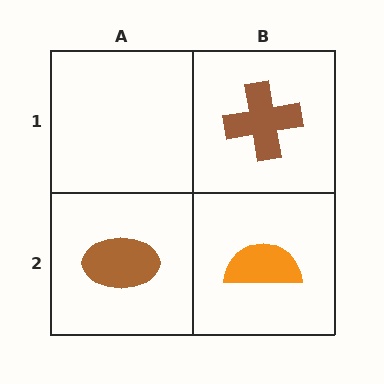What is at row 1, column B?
A brown cross.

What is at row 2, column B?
An orange semicircle.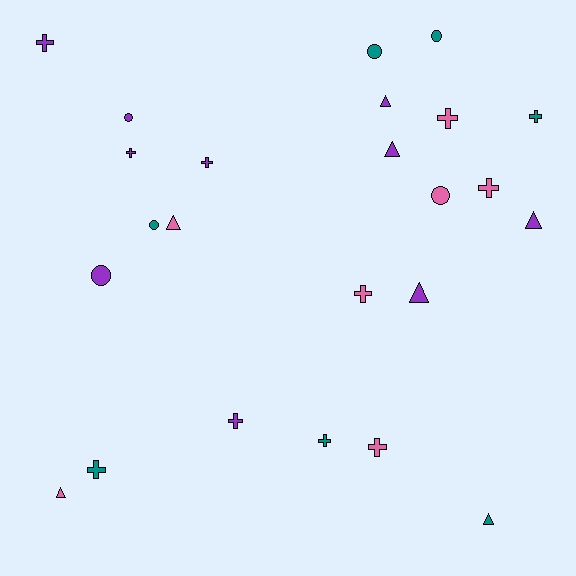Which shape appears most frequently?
Cross, with 11 objects.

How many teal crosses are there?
There are 3 teal crosses.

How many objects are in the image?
There are 24 objects.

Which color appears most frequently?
Purple, with 10 objects.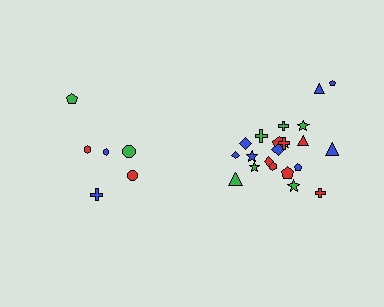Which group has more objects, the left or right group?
The right group.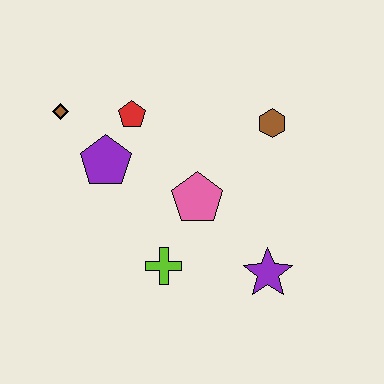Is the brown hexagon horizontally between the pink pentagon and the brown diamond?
No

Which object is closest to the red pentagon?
The purple pentagon is closest to the red pentagon.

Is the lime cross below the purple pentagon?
Yes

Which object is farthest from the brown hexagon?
The brown diamond is farthest from the brown hexagon.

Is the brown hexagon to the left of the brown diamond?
No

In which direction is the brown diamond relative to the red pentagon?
The brown diamond is to the left of the red pentagon.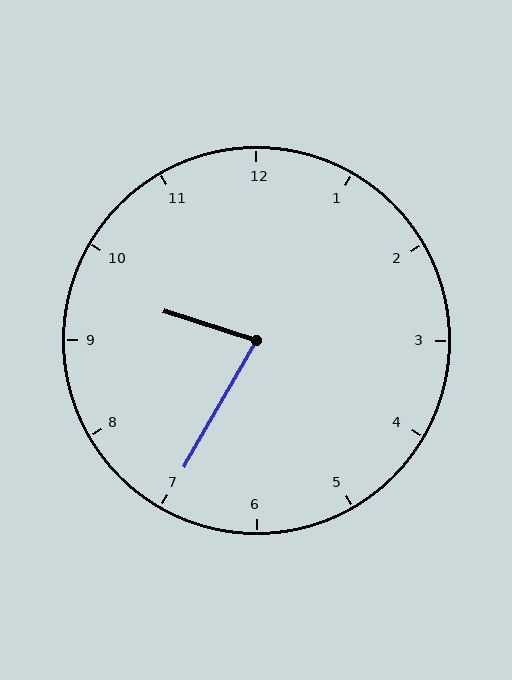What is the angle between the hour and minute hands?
Approximately 78 degrees.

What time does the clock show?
9:35.